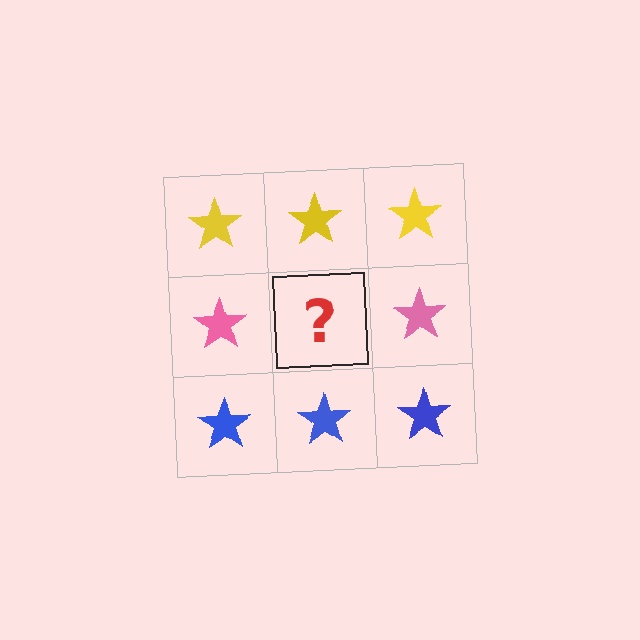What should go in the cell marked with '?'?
The missing cell should contain a pink star.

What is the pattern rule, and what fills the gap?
The rule is that each row has a consistent color. The gap should be filled with a pink star.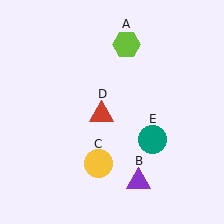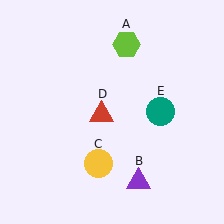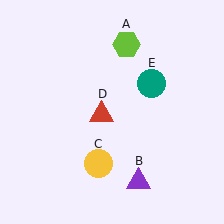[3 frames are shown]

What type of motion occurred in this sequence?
The teal circle (object E) rotated counterclockwise around the center of the scene.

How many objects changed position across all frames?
1 object changed position: teal circle (object E).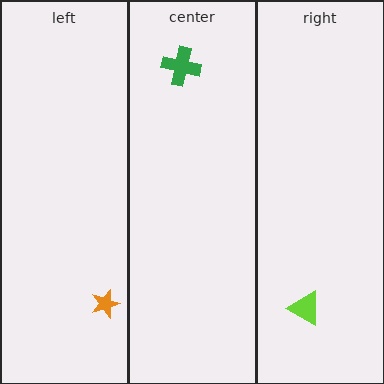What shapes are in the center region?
The green cross.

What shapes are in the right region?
The lime triangle.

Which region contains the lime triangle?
The right region.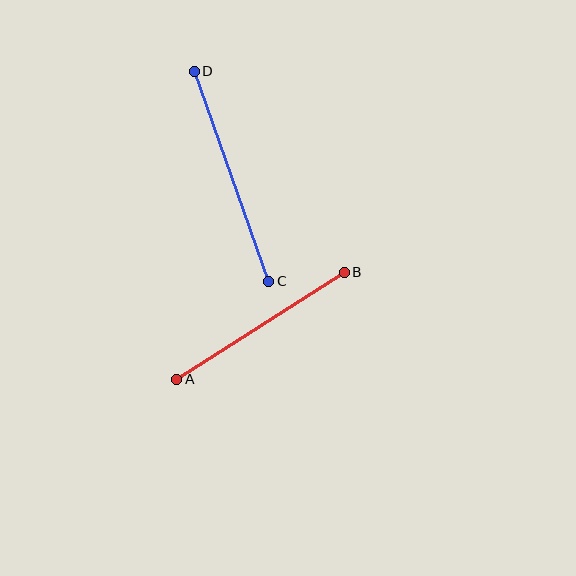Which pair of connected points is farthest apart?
Points C and D are farthest apart.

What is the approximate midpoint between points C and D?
The midpoint is at approximately (231, 176) pixels.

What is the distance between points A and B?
The distance is approximately 199 pixels.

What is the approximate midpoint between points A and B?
The midpoint is at approximately (261, 326) pixels.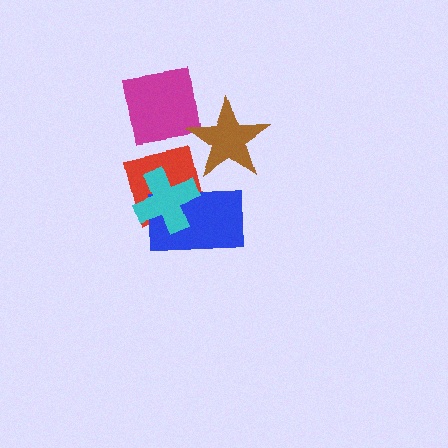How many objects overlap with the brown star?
1 object overlaps with the brown star.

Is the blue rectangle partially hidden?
Yes, it is partially covered by another shape.